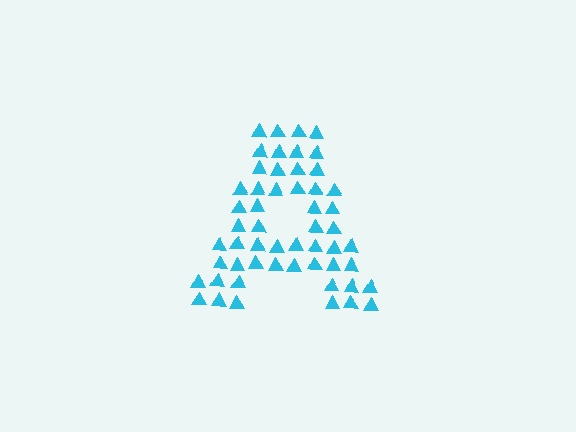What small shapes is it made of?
It is made of small triangles.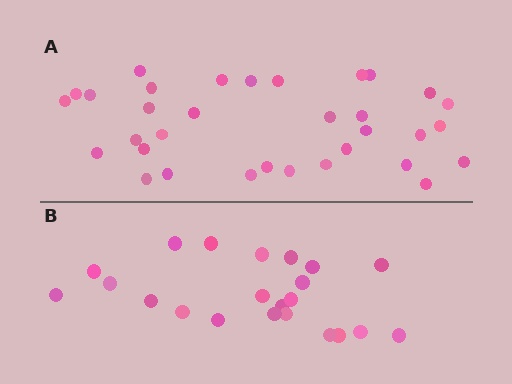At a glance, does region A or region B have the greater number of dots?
Region A (the top region) has more dots.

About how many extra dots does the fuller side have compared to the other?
Region A has roughly 12 or so more dots than region B.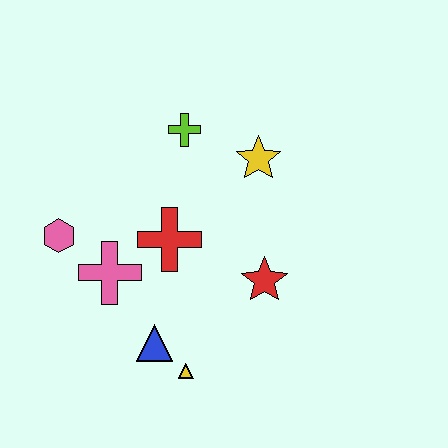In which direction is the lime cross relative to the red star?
The lime cross is above the red star.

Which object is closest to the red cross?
The pink cross is closest to the red cross.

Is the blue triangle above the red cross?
No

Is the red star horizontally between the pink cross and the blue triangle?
No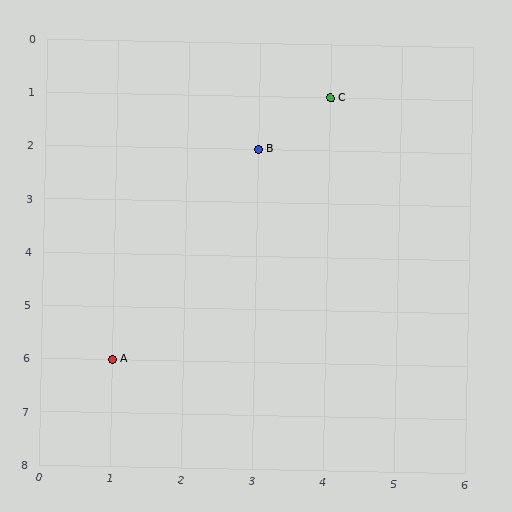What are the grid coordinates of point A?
Point A is at grid coordinates (1, 6).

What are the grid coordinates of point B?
Point B is at grid coordinates (3, 2).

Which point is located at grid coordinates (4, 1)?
Point C is at (4, 1).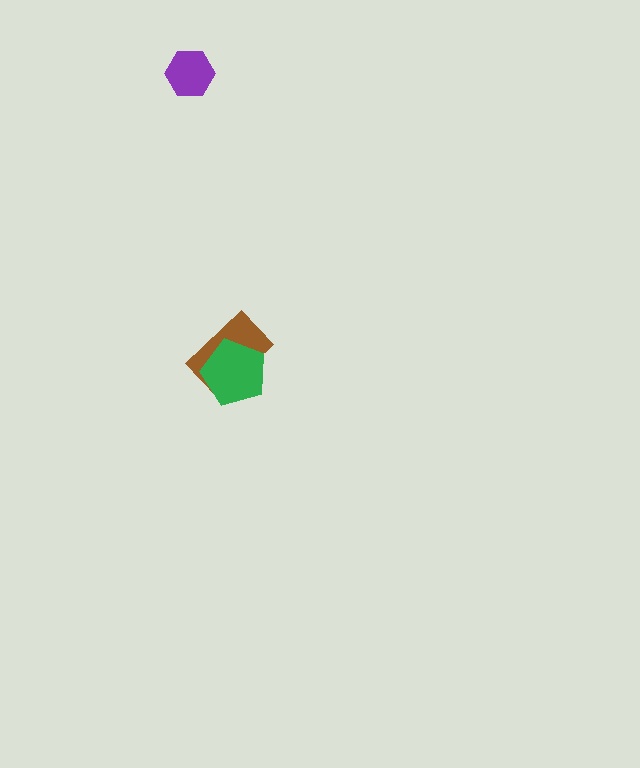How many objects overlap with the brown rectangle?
1 object overlaps with the brown rectangle.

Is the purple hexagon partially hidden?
No, no other shape covers it.